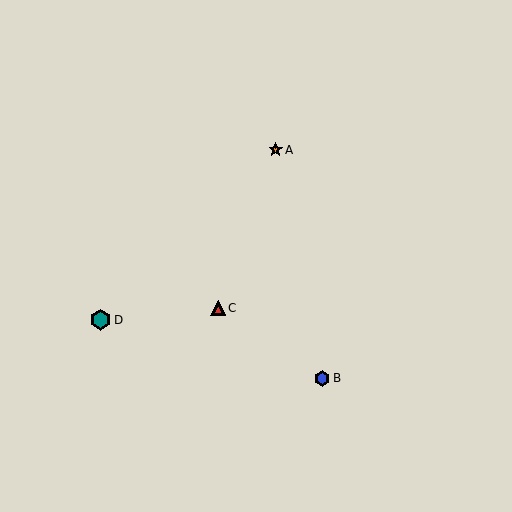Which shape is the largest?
The teal hexagon (labeled D) is the largest.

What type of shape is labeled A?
Shape A is an orange star.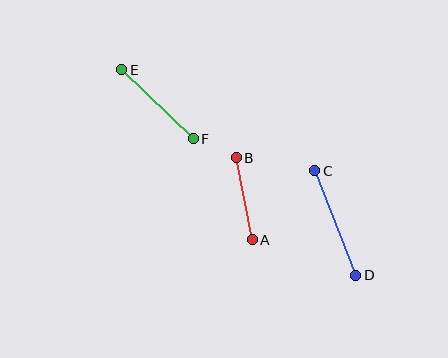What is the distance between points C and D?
The distance is approximately 112 pixels.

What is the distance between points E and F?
The distance is approximately 100 pixels.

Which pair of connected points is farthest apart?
Points C and D are farthest apart.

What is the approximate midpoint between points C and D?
The midpoint is at approximately (335, 223) pixels.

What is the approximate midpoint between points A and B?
The midpoint is at approximately (244, 199) pixels.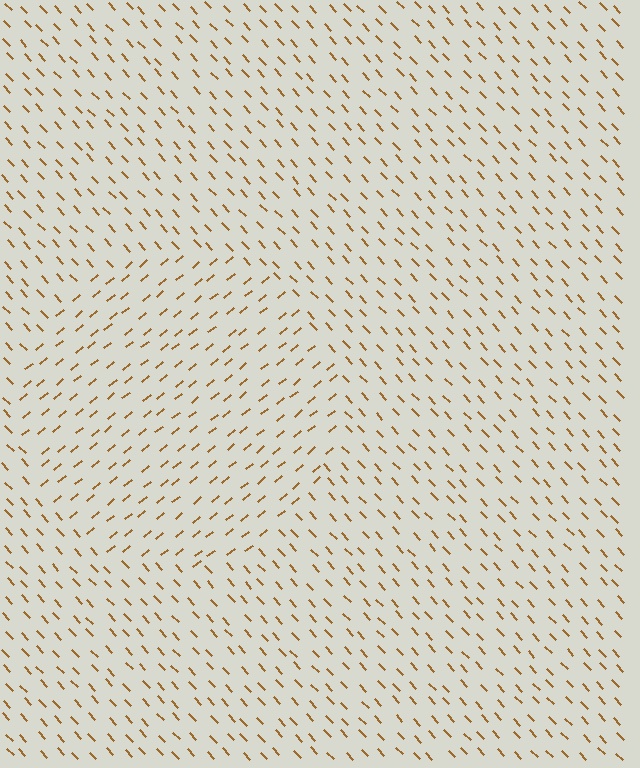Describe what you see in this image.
The image is filled with small brown line segments. A circle region in the image has lines oriented differently from the surrounding lines, creating a visible texture boundary.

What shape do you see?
I see a circle.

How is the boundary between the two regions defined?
The boundary is defined purely by a change in line orientation (approximately 86 degrees difference). All lines are the same color and thickness.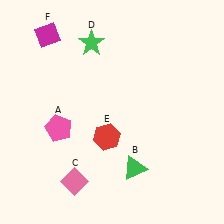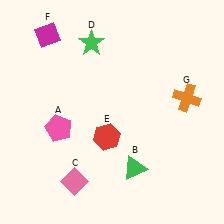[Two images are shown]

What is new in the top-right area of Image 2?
An orange cross (G) was added in the top-right area of Image 2.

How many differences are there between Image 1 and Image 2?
There is 1 difference between the two images.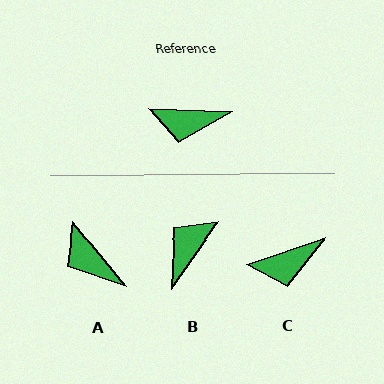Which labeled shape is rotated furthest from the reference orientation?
B, about 123 degrees away.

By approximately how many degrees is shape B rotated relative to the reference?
Approximately 123 degrees clockwise.